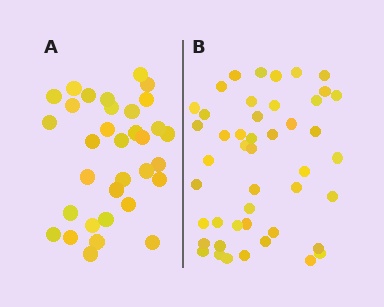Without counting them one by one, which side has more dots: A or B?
Region B (the right region) has more dots.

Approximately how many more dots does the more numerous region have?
Region B has approximately 15 more dots than region A.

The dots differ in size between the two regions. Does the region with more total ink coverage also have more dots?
No. Region A has more total ink coverage because its dots are larger, but region B actually contains more individual dots. Total area can be misleading — the number of items is what matters here.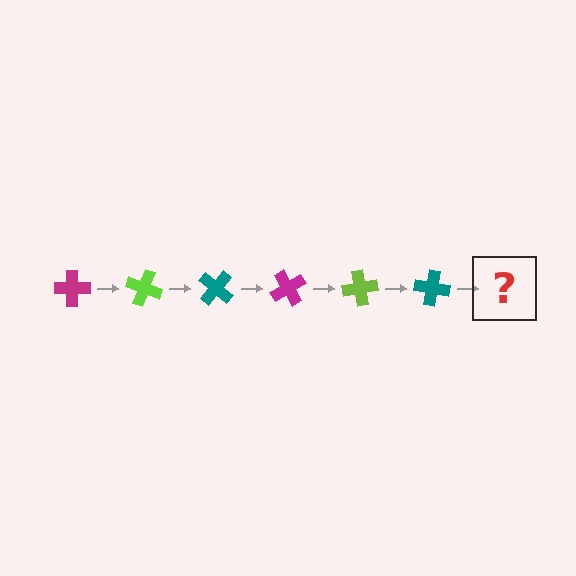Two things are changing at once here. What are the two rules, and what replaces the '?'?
The two rules are that it rotates 20 degrees each step and the color cycles through magenta, lime, and teal. The '?' should be a magenta cross, rotated 120 degrees from the start.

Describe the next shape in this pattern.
It should be a magenta cross, rotated 120 degrees from the start.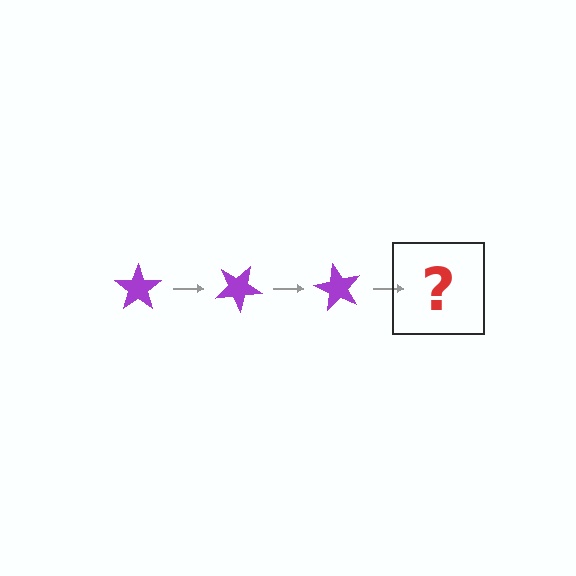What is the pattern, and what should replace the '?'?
The pattern is that the star rotates 30 degrees each step. The '?' should be a purple star rotated 90 degrees.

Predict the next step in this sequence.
The next step is a purple star rotated 90 degrees.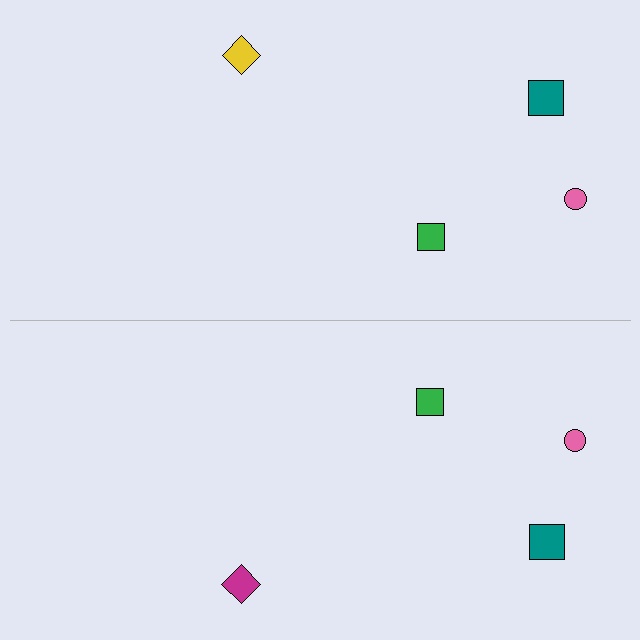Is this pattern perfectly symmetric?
No, the pattern is not perfectly symmetric. The magenta diamond on the bottom side breaks the symmetry — its mirror counterpart is yellow.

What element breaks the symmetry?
The magenta diamond on the bottom side breaks the symmetry — its mirror counterpart is yellow.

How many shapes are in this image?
There are 8 shapes in this image.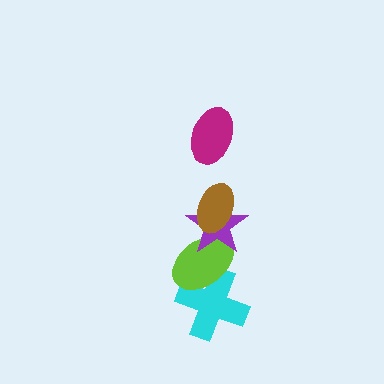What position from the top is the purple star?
The purple star is 3rd from the top.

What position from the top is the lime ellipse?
The lime ellipse is 4th from the top.